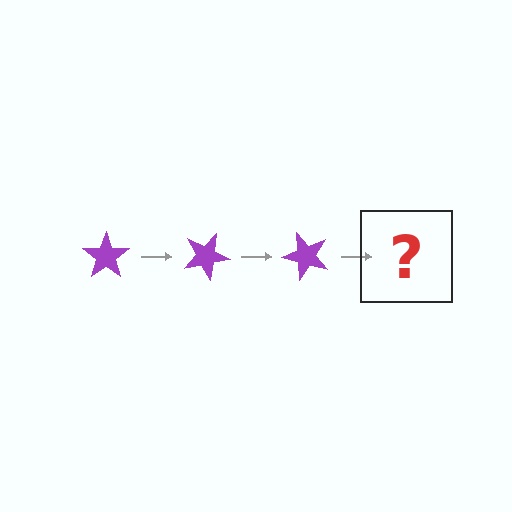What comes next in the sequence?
The next element should be a purple star rotated 75 degrees.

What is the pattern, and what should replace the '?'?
The pattern is that the star rotates 25 degrees each step. The '?' should be a purple star rotated 75 degrees.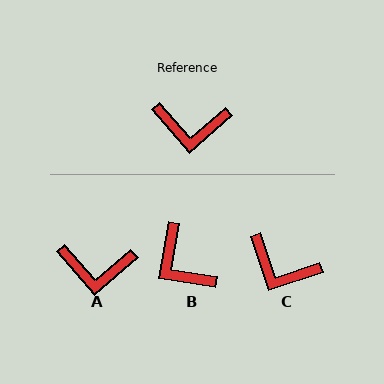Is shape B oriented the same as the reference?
No, it is off by about 50 degrees.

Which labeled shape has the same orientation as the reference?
A.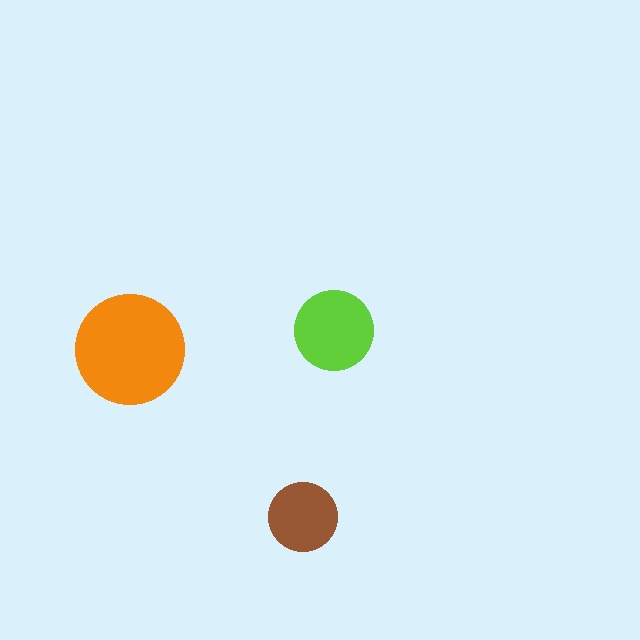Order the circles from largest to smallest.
the orange one, the lime one, the brown one.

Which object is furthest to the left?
The orange circle is leftmost.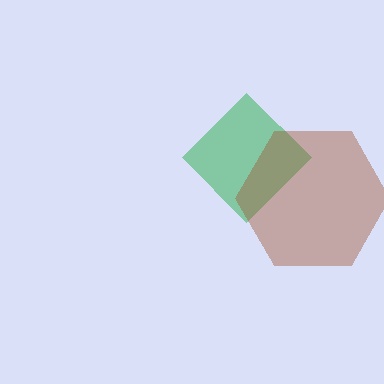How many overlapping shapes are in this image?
There are 2 overlapping shapes in the image.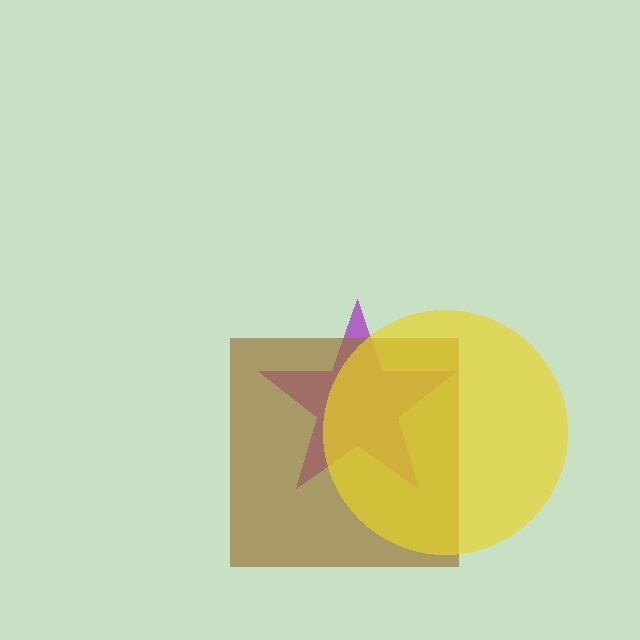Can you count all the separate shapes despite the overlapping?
Yes, there are 3 separate shapes.